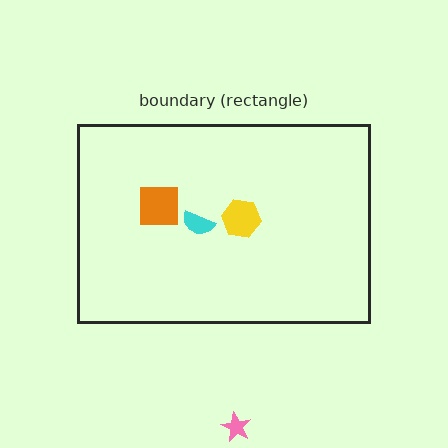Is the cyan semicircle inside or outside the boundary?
Inside.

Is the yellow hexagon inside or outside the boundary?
Inside.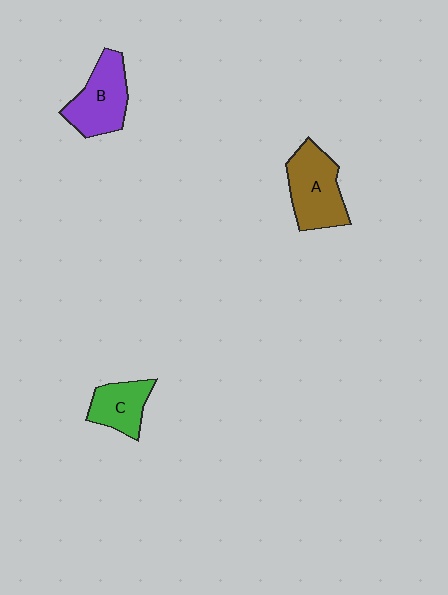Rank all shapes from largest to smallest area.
From largest to smallest: A (brown), B (purple), C (green).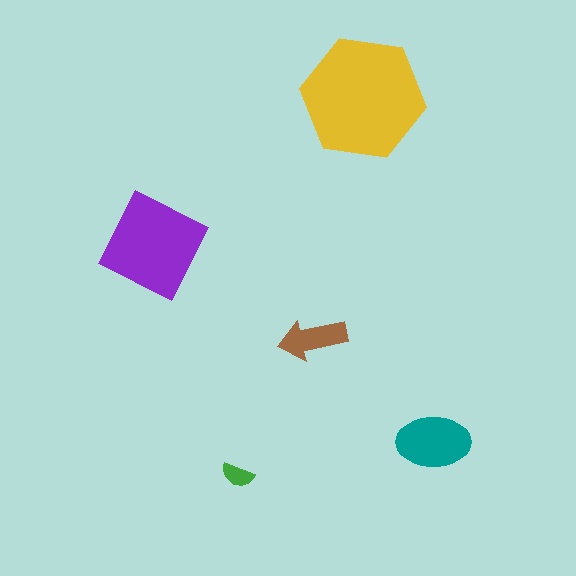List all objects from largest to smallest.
The yellow hexagon, the purple diamond, the teal ellipse, the brown arrow, the green semicircle.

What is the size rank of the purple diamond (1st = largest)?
2nd.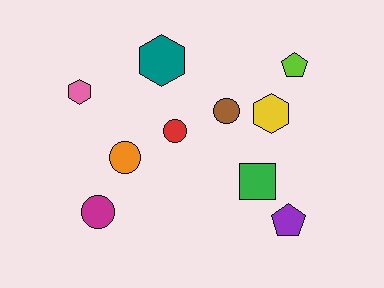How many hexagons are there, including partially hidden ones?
There are 3 hexagons.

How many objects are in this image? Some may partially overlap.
There are 10 objects.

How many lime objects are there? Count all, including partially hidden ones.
There is 1 lime object.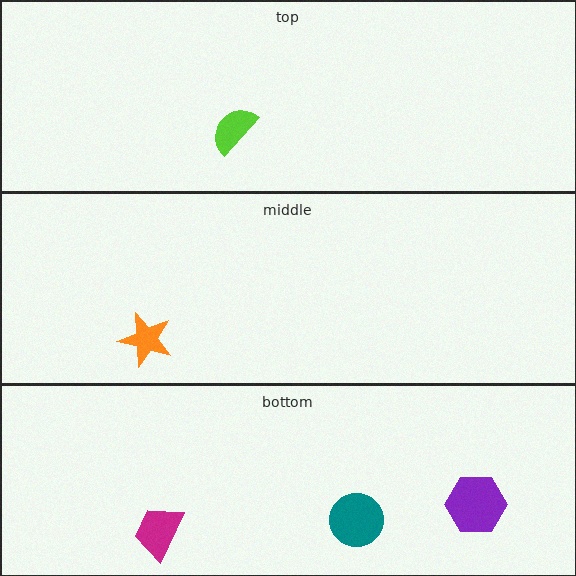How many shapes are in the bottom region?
3.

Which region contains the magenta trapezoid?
The bottom region.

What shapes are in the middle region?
The orange star.